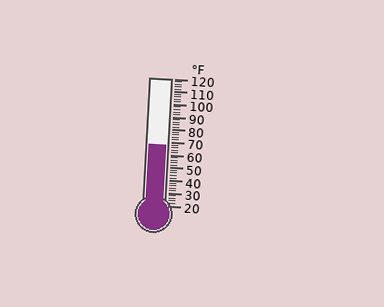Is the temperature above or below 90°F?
The temperature is below 90°F.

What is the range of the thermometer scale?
The thermometer scale ranges from 20°F to 120°F.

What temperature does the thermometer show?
The thermometer shows approximately 68°F.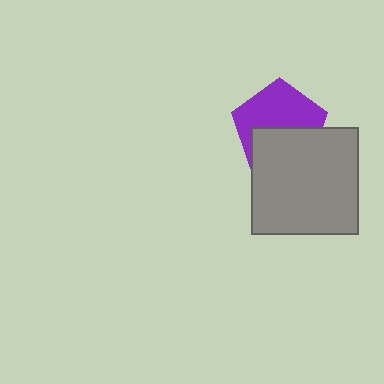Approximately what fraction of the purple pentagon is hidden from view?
Roughly 44% of the purple pentagon is hidden behind the gray square.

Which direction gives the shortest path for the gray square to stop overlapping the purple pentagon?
Moving down gives the shortest separation.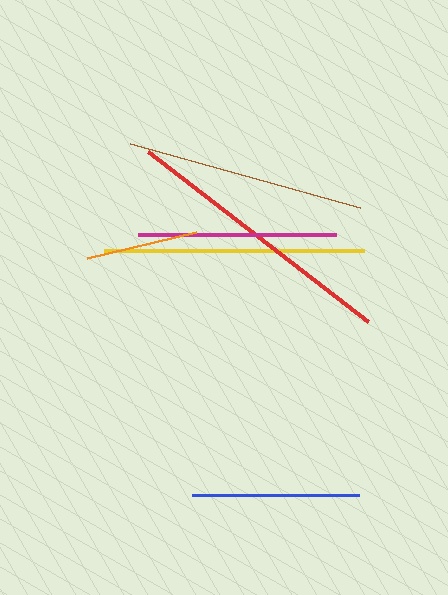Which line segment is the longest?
The red line is the longest at approximately 278 pixels.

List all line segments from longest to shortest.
From longest to shortest: red, yellow, brown, magenta, blue, orange.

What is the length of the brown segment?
The brown segment is approximately 239 pixels long.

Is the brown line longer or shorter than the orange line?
The brown line is longer than the orange line.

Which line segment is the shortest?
The orange line is the shortest at approximately 111 pixels.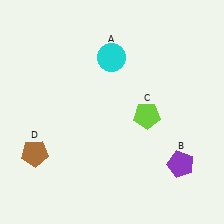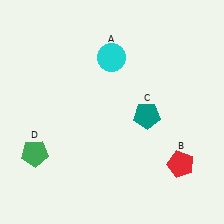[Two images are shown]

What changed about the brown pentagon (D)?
In Image 1, D is brown. In Image 2, it changed to green.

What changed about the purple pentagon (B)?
In Image 1, B is purple. In Image 2, it changed to red.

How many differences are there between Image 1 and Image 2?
There are 3 differences between the two images.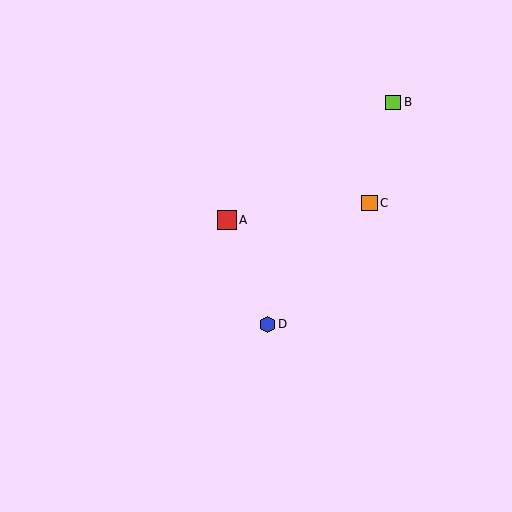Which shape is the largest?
The red square (labeled A) is the largest.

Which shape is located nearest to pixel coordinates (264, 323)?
The blue hexagon (labeled D) at (267, 324) is nearest to that location.